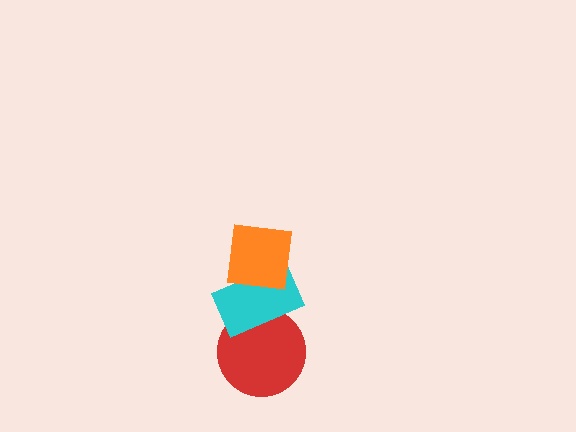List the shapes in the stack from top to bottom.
From top to bottom: the orange square, the cyan rectangle, the red circle.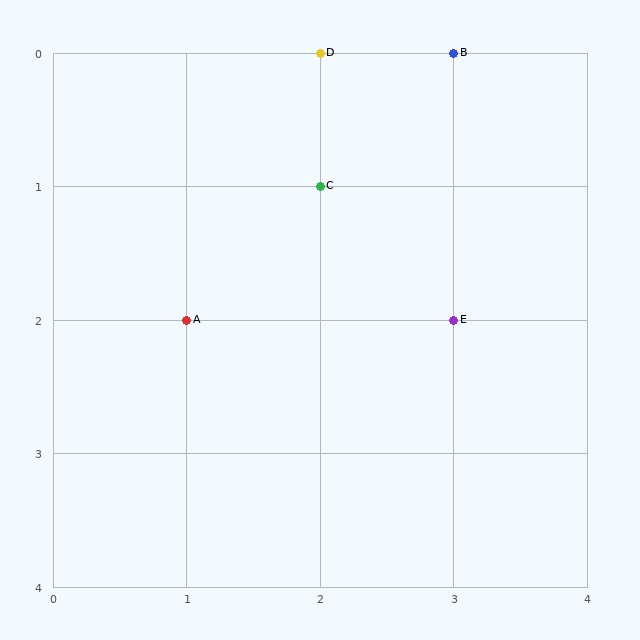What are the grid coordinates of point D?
Point D is at grid coordinates (2, 0).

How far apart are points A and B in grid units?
Points A and B are 2 columns and 2 rows apart (about 2.8 grid units diagonally).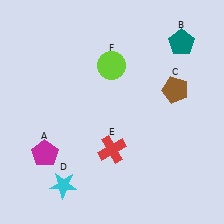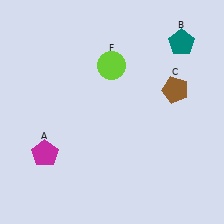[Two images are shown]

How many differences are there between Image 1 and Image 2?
There are 2 differences between the two images.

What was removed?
The cyan star (D), the red cross (E) were removed in Image 2.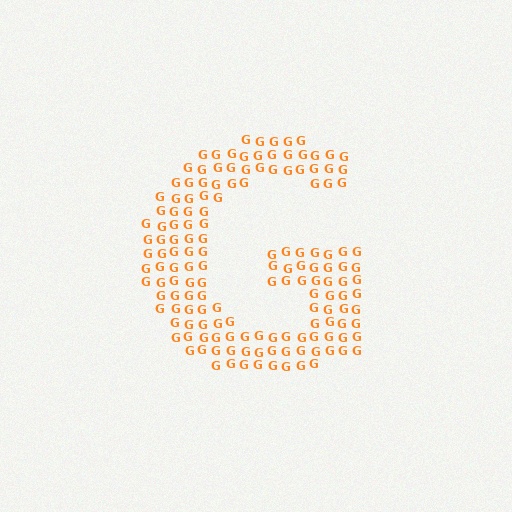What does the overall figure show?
The overall figure shows the letter G.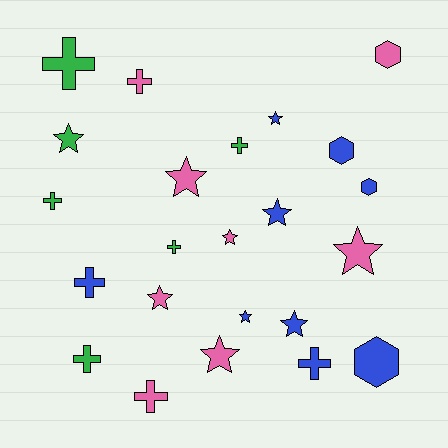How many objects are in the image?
There are 23 objects.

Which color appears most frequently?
Blue, with 9 objects.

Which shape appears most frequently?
Star, with 10 objects.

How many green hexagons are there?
There are no green hexagons.